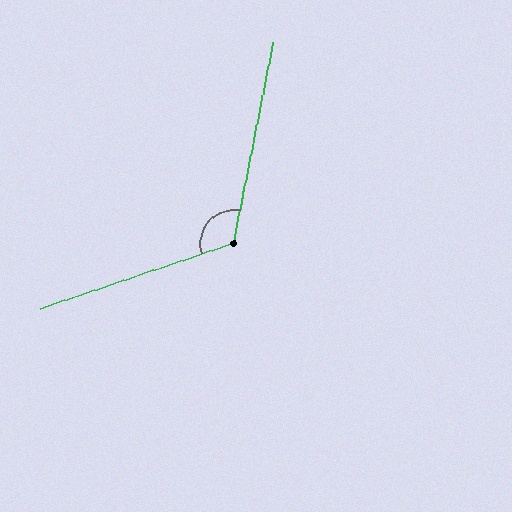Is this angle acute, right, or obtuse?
It is obtuse.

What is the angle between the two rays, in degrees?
Approximately 120 degrees.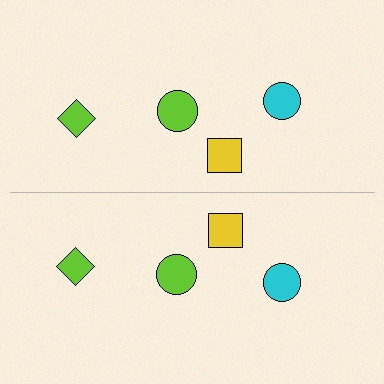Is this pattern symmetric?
Yes, this pattern has bilateral (reflection) symmetry.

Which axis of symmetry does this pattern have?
The pattern has a horizontal axis of symmetry running through the center of the image.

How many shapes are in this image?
There are 8 shapes in this image.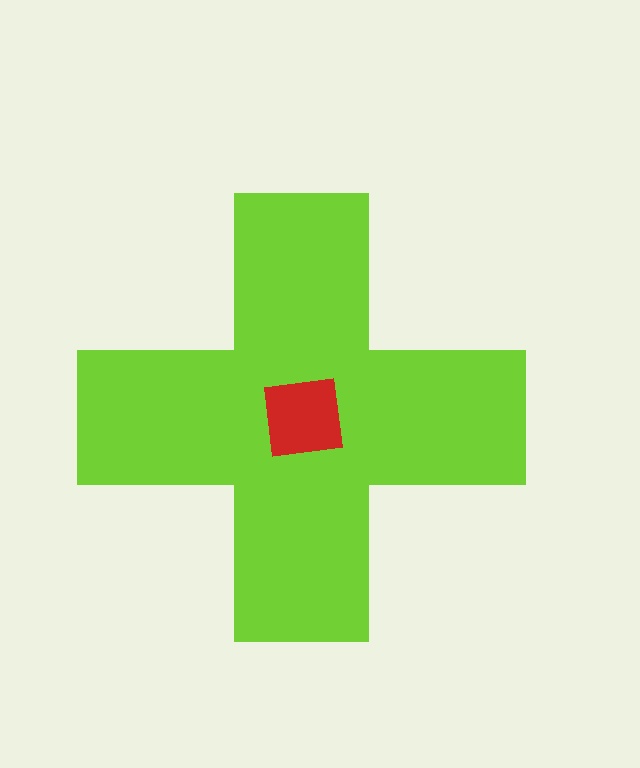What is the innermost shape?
The red square.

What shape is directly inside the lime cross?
The red square.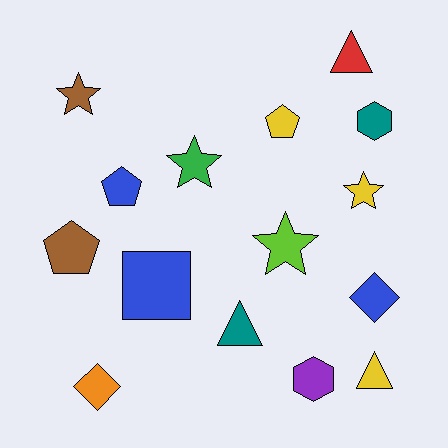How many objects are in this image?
There are 15 objects.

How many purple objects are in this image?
There is 1 purple object.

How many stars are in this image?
There are 4 stars.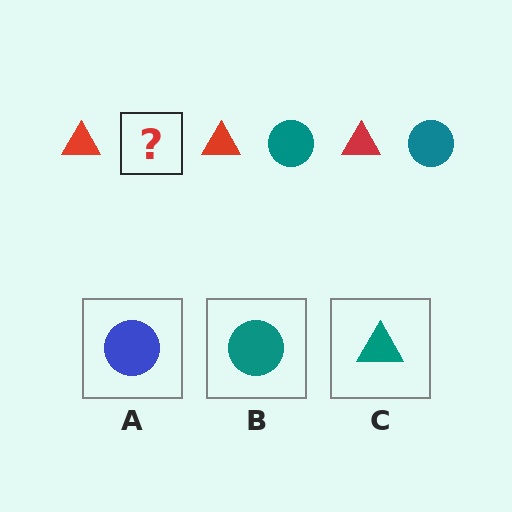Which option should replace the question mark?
Option B.